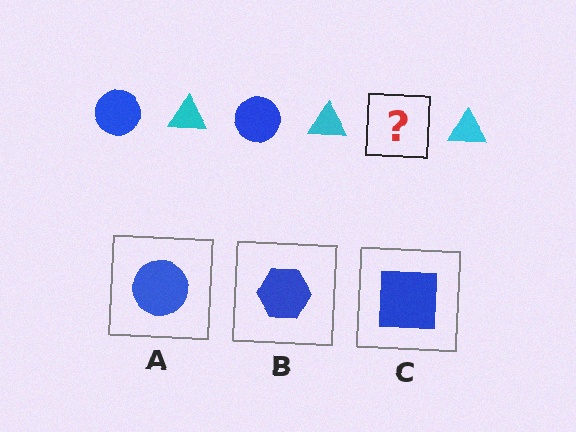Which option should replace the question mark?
Option A.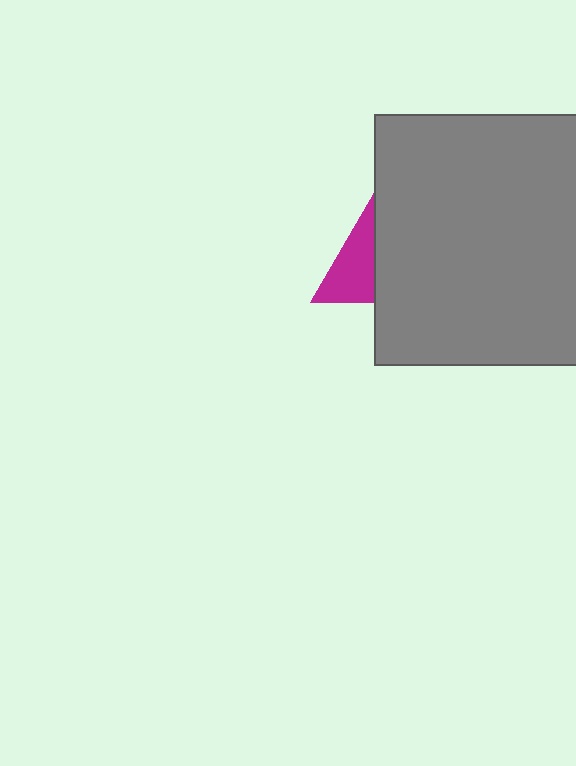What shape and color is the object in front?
The object in front is a gray square.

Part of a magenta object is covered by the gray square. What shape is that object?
It is a triangle.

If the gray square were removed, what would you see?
You would see the complete magenta triangle.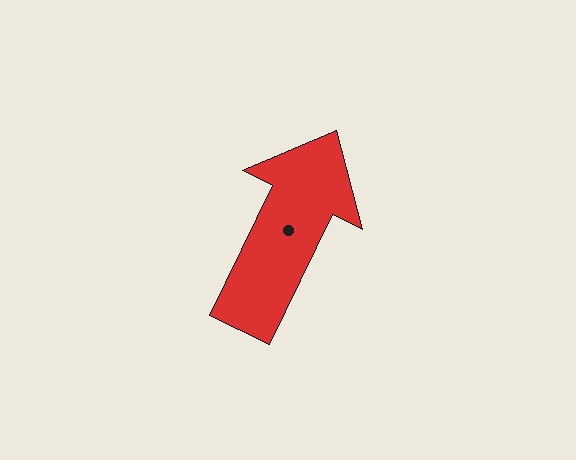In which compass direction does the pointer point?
Northeast.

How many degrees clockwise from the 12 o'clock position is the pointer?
Approximately 26 degrees.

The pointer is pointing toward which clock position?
Roughly 1 o'clock.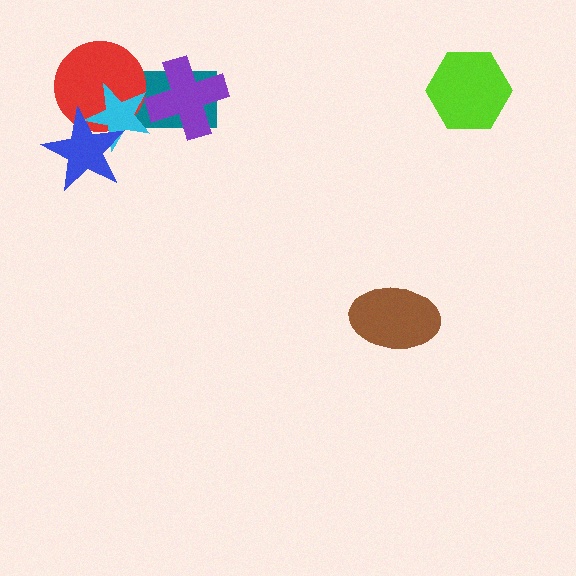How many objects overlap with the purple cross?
1 object overlaps with the purple cross.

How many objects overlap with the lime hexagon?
0 objects overlap with the lime hexagon.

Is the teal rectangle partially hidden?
Yes, it is partially covered by another shape.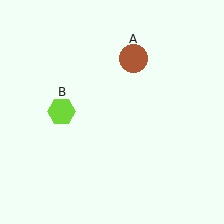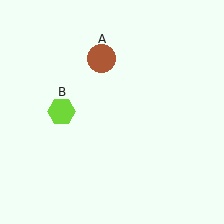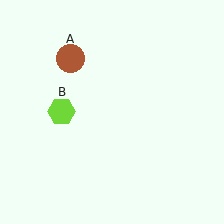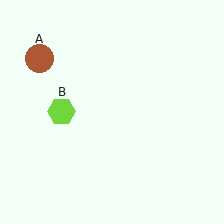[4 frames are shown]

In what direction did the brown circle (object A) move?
The brown circle (object A) moved left.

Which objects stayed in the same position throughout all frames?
Lime hexagon (object B) remained stationary.